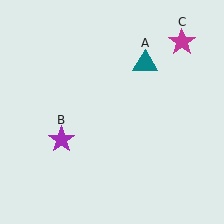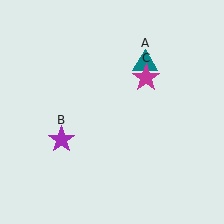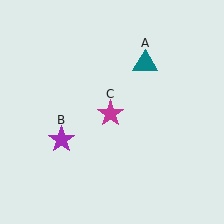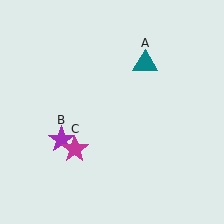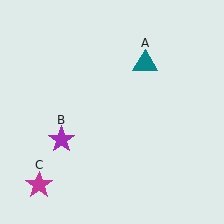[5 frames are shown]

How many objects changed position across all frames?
1 object changed position: magenta star (object C).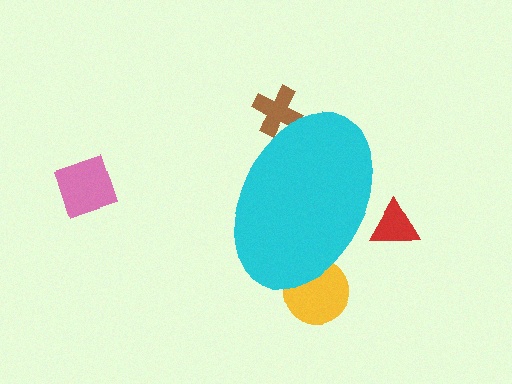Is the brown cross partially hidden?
Yes, the brown cross is partially hidden behind the cyan ellipse.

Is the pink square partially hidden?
No, the pink square is fully visible.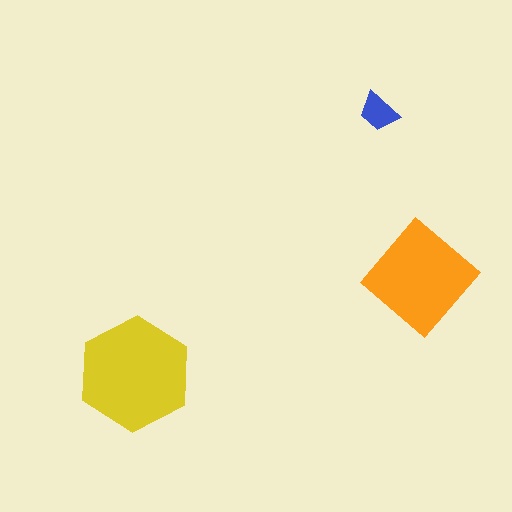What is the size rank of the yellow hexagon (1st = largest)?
1st.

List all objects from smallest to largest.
The blue trapezoid, the orange diamond, the yellow hexagon.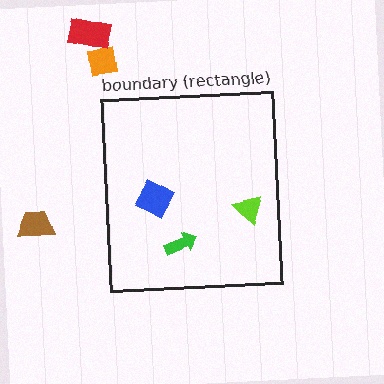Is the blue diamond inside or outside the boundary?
Inside.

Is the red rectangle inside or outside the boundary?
Outside.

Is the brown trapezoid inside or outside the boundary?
Outside.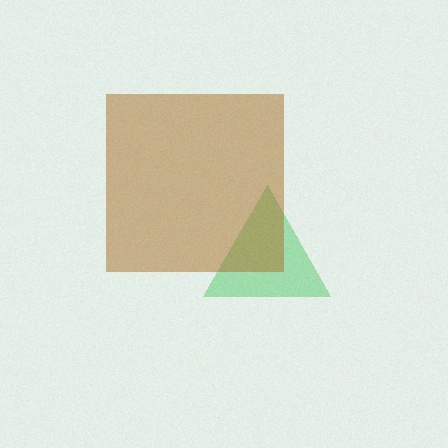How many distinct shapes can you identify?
There are 2 distinct shapes: a green triangle, a brown square.